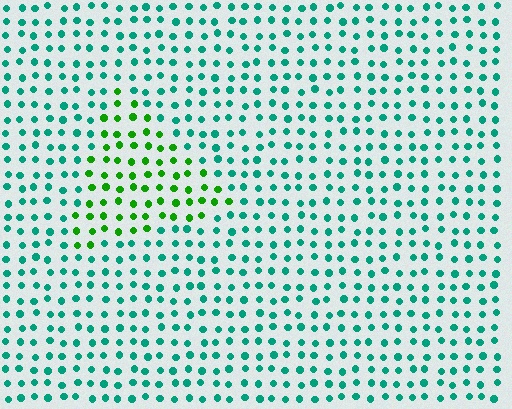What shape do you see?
I see a triangle.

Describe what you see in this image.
The image is filled with small teal elements in a uniform arrangement. A triangle-shaped region is visible where the elements are tinted to a slightly different hue, forming a subtle color boundary.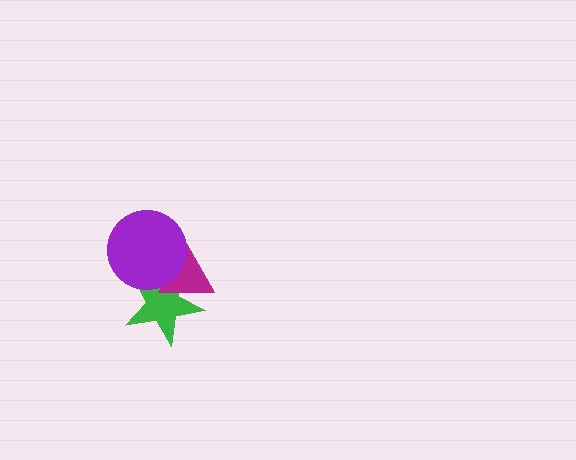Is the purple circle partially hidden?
No, no other shape covers it.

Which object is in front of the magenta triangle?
The purple circle is in front of the magenta triangle.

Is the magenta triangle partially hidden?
Yes, it is partially covered by another shape.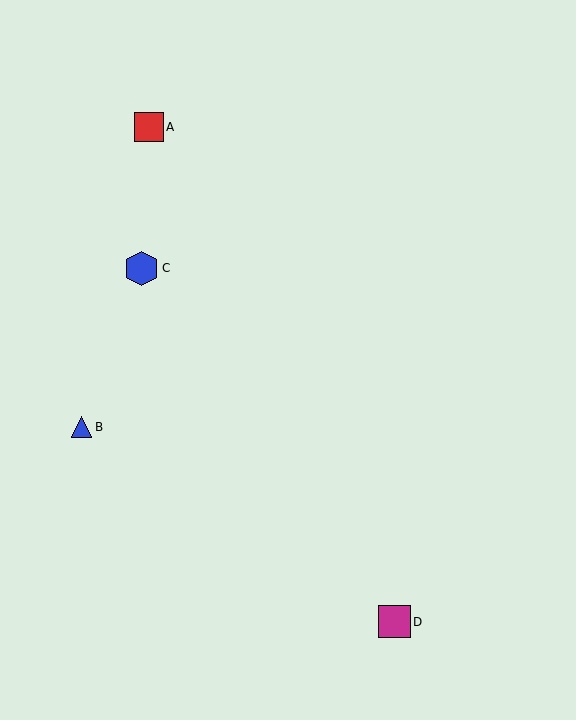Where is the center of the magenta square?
The center of the magenta square is at (395, 622).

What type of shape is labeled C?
Shape C is a blue hexagon.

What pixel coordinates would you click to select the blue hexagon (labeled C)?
Click at (141, 268) to select the blue hexagon C.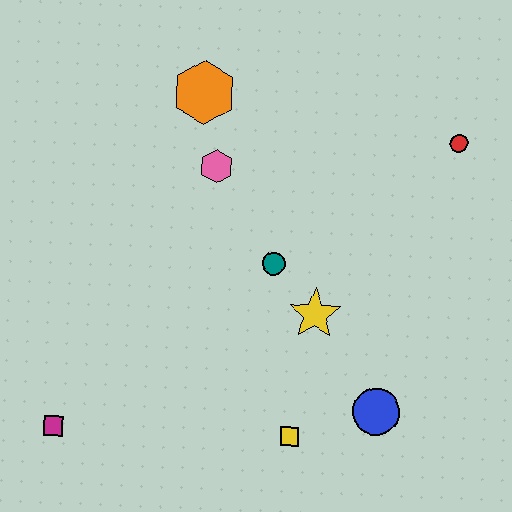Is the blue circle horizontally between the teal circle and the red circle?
Yes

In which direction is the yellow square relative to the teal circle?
The yellow square is below the teal circle.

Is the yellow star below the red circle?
Yes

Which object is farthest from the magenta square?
The red circle is farthest from the magenta square.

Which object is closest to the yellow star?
The teal circle is closest to the yellow star.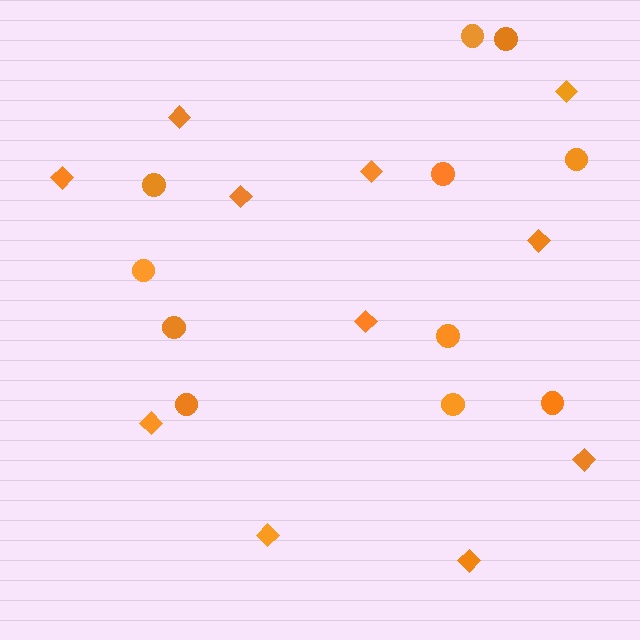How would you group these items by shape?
There are 2 groups: one group of circles (11) and one group of diamonds (11).